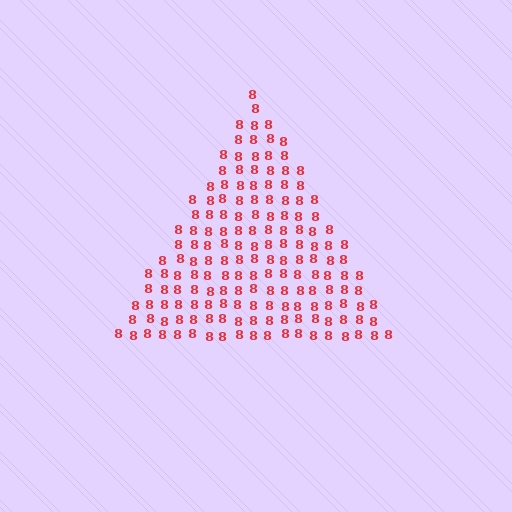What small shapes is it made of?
It is made of small digit 8's.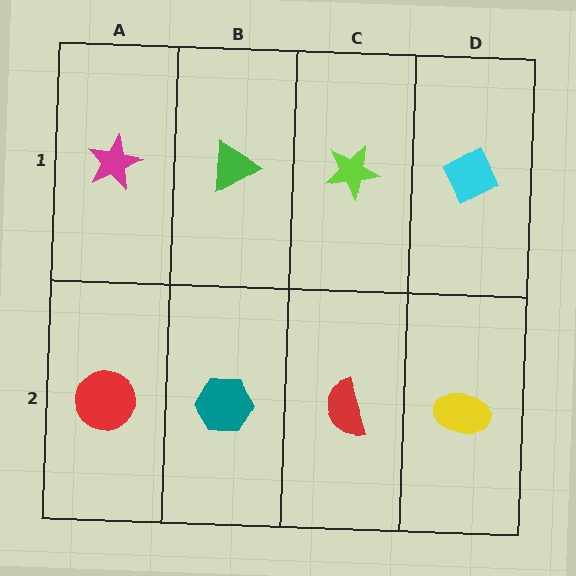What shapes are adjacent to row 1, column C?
A red semicircle (row 2, column C), a green triangle (row 1, column B), a cyan diamond (row 1, column D).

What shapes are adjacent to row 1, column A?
A red circle (row 2, column A), a green triangle (row 1, column B).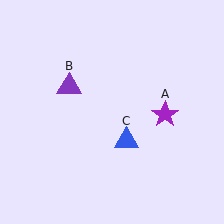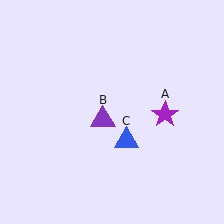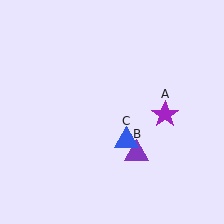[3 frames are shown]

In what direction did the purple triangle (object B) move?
The purple triangle (object B) moved down and to the right.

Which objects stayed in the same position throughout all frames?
Purple star (object A) and blue triangle (object C) remained stationary.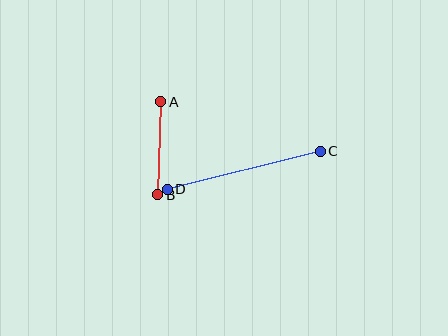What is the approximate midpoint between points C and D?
The midpoint is at approximately (244, 170) pixels.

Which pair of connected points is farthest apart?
Points C and D are farthest apart.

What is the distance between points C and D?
The distance is approximately 158 pixels.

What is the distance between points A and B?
The distance is approximately 93 pixels.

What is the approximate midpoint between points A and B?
The midpoint is at approximately (159, 148) pixels.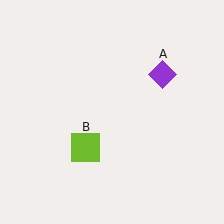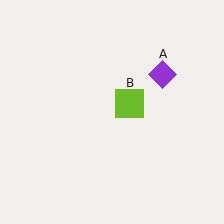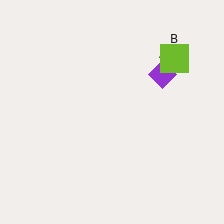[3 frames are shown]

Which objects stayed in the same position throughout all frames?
Purple diamond (object A) remained stationary.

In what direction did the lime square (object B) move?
The lime square (object B) moved up and to the right.